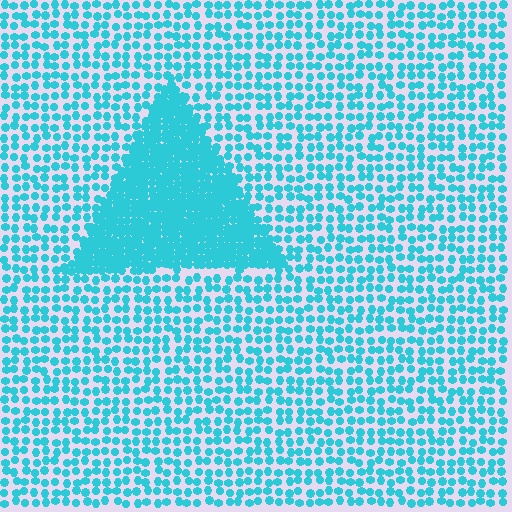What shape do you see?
I see a triangle.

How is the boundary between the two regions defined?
The boundary is defined by a change in element density (approximately 2.7x ratio). All elements are the same color, size, and shape.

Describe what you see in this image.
The image contains small cyan elements arranged at two different densities. A triangle-shaped region is visible where the elements are more densely packed than the surrounding area.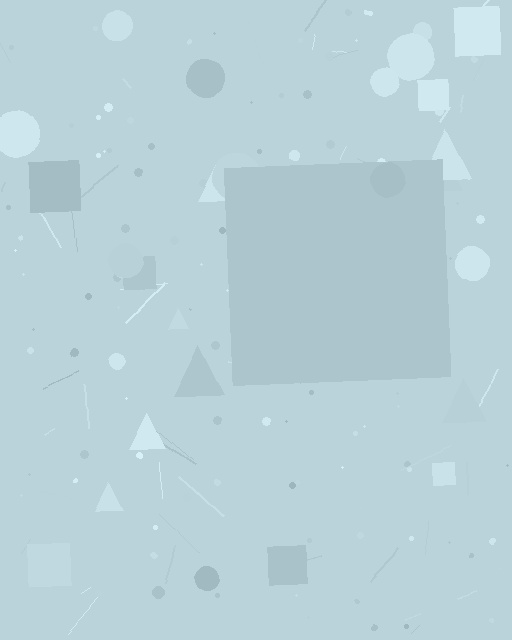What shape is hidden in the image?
A square is hidden in the image.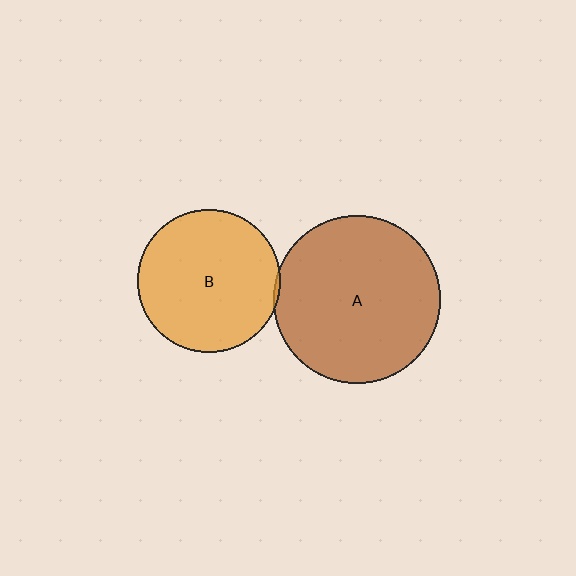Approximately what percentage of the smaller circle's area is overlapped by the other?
Approximately 5%.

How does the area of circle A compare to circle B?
Approximately 1.4 times.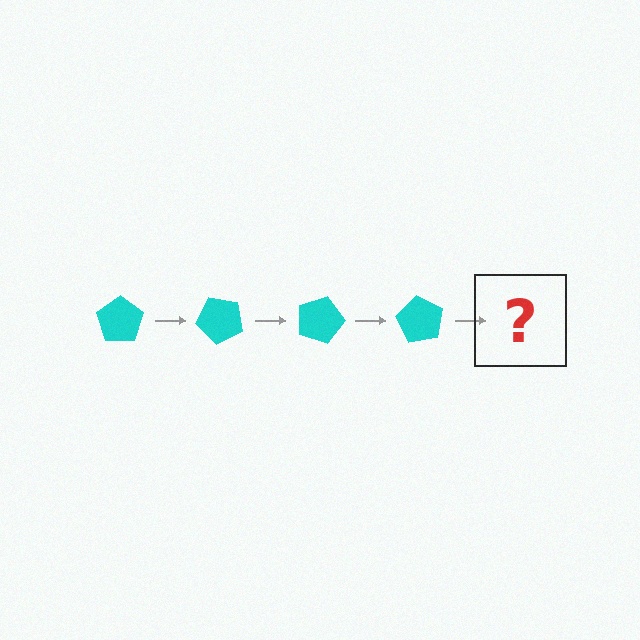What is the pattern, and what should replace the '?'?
The pattern is that the pentagon rotates 45 degrees each step. The '?' should be a cyan pentagon rotated 180 degrees.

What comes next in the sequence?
The next element should be a cyan pentagon rotated 180 degrees.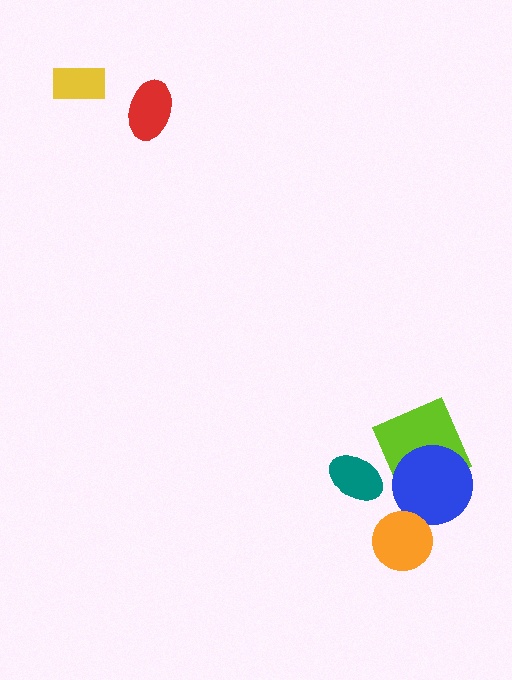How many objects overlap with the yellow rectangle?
0 objects overlap with the yellow rectangle.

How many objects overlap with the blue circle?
1 object overlaps with the blue circle.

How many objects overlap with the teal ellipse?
0 objects overlap with the teal ellipse.